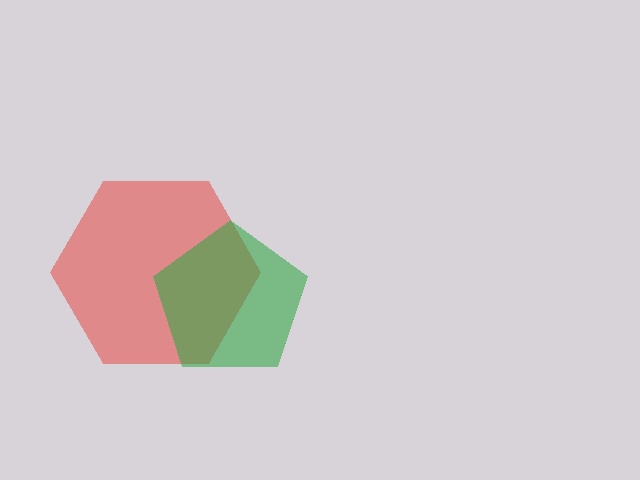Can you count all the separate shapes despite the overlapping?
Yes, there are 2 separate shapes.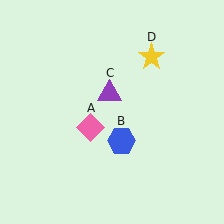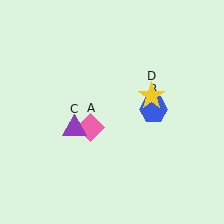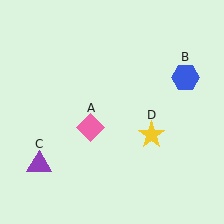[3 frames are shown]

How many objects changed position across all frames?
3 objects changed position: blue hexagon (object B), purple triangle (object C), yellow star (object D).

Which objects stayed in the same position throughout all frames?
Pink diamond (object A) remained stationary.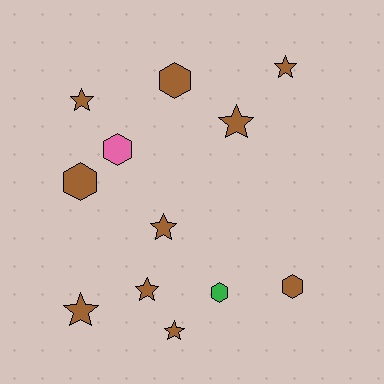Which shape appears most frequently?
Star, with 7 objects.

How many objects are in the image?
There are 12 objects.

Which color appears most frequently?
Brown, with 10 objects.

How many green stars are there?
There are no green stars.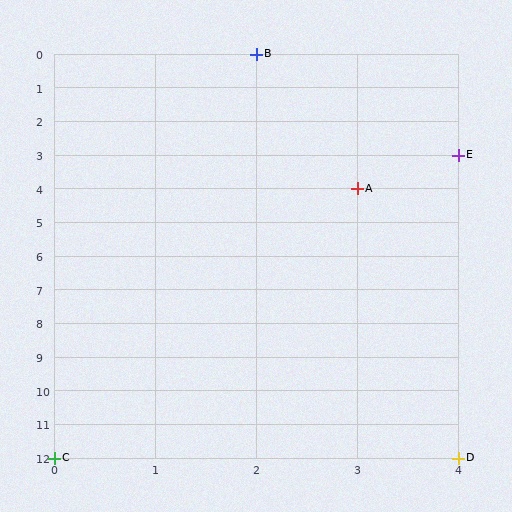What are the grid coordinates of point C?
Point C is at grid coordinates (0, 12).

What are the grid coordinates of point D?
Point D is at grid coordinates (4, 12).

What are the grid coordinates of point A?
Point A is at grid coordinates (3, 4).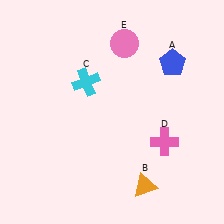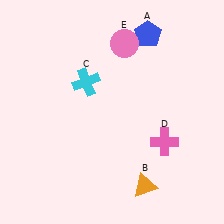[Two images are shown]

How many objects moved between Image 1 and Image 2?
1 object moved between the two images.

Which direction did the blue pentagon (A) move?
The blue pentagon (A) moved up.